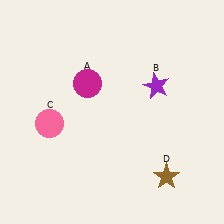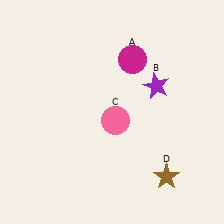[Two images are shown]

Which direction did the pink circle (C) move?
The pink circle (C) moved right.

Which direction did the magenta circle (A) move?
The magenta circle (A) moved right.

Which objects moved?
The objects that moved are: the magenta circle (A), the pink circle (C).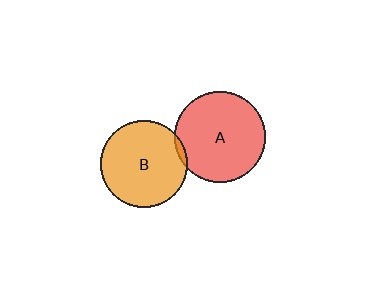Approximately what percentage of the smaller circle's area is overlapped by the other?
Approximately 5%.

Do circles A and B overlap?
Yes.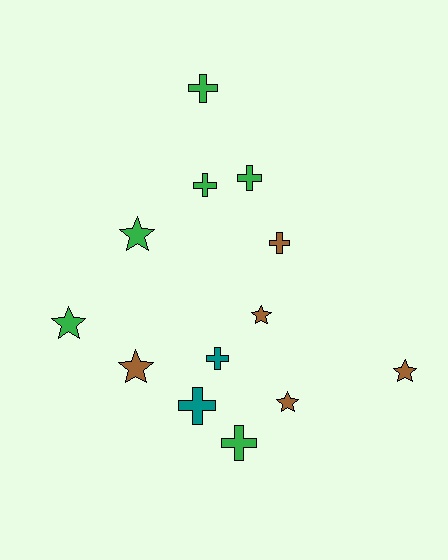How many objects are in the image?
There are 13 objects.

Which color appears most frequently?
Green, with 6 objects.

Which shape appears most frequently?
Cross, with 7 objects.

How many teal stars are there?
There are no teal stars.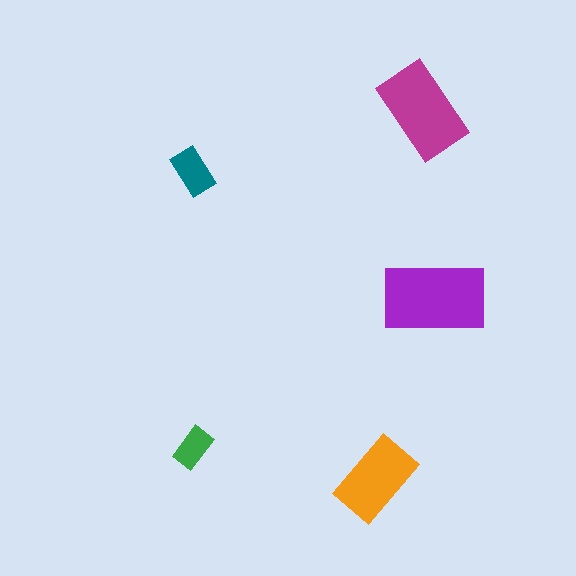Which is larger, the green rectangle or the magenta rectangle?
The magenta one.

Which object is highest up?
The magenta rectangle is topmost.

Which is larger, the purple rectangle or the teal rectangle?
The purple one.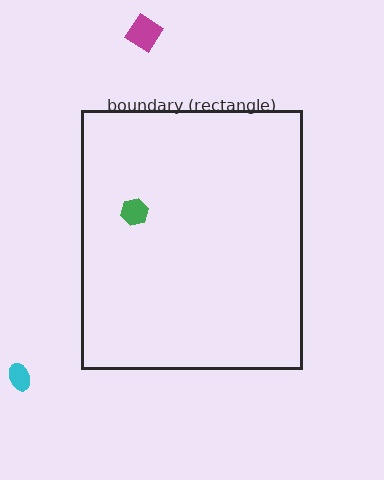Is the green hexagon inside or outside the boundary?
Inside.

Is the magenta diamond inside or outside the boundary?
Outside.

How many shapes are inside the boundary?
1 inside, 2 outside.